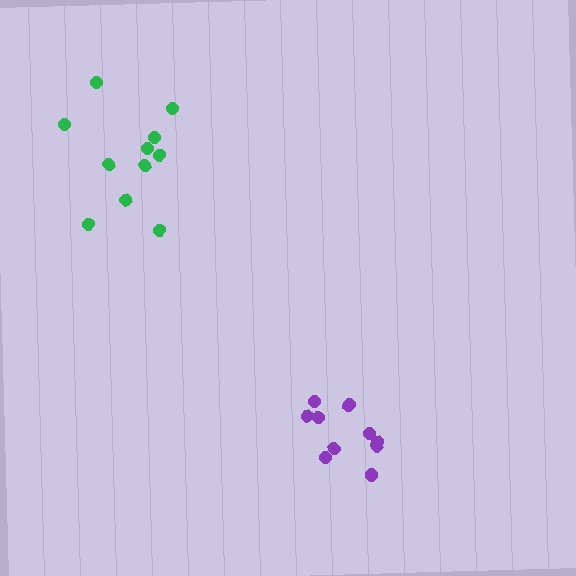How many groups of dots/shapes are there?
There are 2 groups.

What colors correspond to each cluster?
The clusters are colored: purple, green.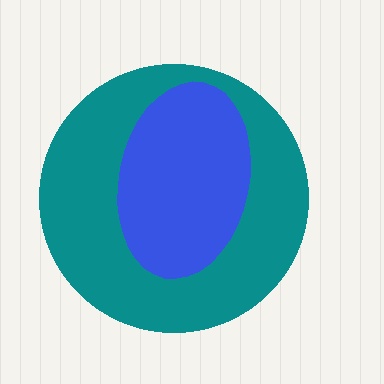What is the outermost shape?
The teal circle.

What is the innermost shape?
The blue ellipse.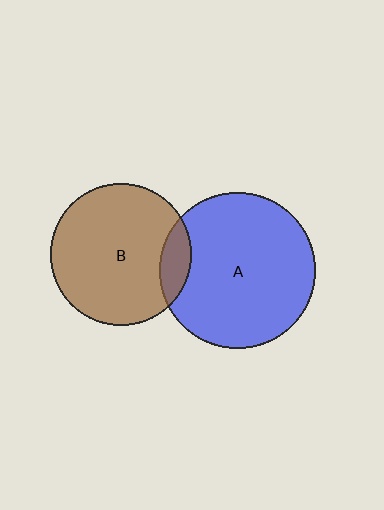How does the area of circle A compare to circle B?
Approximately 1.2 times.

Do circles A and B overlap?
Yes.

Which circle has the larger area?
Circle A (blue).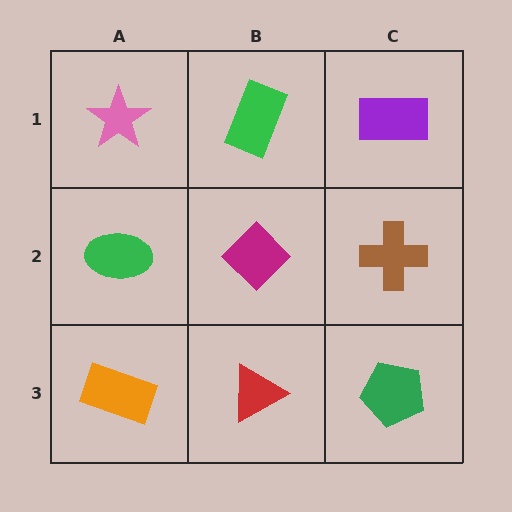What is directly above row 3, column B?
A magenta diamond.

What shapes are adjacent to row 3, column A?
A green ellipse (row 2, column A), a red triangle (row 3, column B).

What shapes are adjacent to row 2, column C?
A purple rectangle (row 1, column C), a green pentagon (row 3, column C), a magenta diamond (row 2, column B).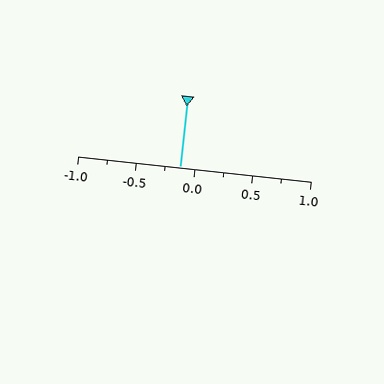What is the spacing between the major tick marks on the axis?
The major ticks are spaced 0.5 apart.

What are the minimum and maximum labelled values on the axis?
The axis runs from -1.0 to 1.0.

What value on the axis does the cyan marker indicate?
The marker indicates approximately -0.12.